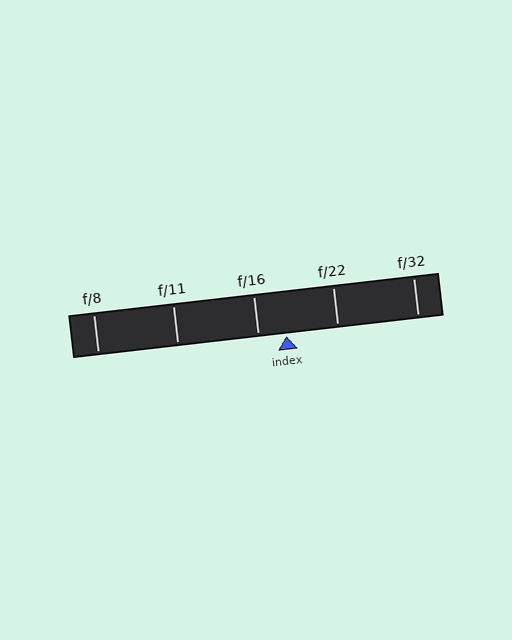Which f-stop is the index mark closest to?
The index mark is closest to f/16.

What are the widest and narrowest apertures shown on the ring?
The widest aperture shown is f/8 and the narrowest is f/32.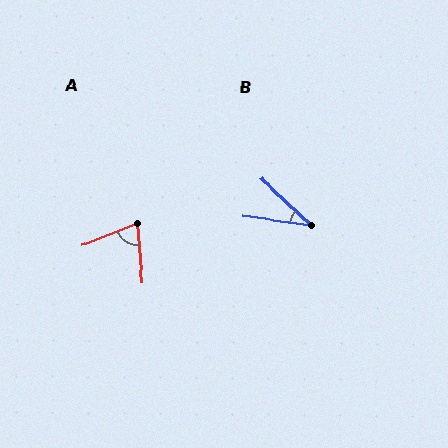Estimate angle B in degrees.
Approximately 35 degrees.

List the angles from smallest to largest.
B (35°), A (73°).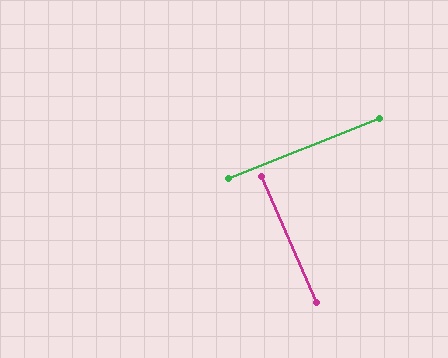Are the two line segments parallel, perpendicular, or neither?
Perpendicular — they meet at approximately 88°.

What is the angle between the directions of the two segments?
Approximately 88 degrees.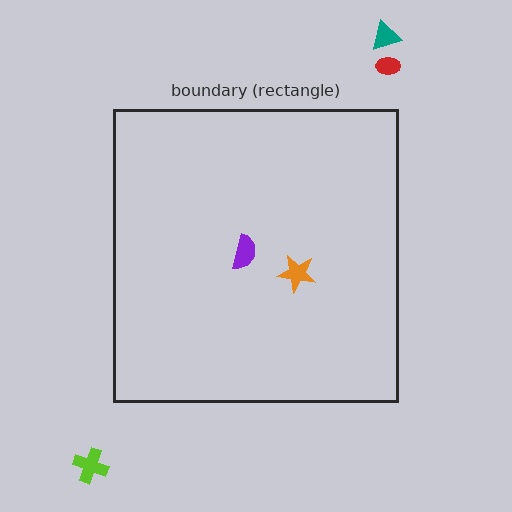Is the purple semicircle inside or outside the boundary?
Inside.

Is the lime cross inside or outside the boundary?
Outside.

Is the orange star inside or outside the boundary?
Inside.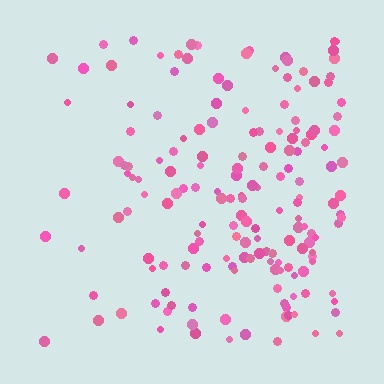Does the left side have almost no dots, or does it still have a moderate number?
Still a moderate number, just noticeably fewer than the right.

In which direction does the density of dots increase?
From left to right, with the right side densest.